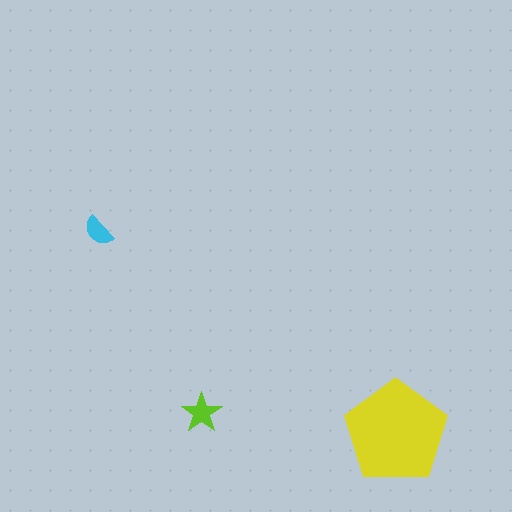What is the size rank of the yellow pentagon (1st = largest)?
1st.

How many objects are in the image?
There are 3 objects in the image.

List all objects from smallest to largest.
The cyan semicircle, the lime star, the yellow pentagon.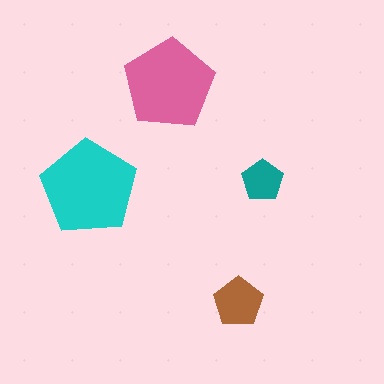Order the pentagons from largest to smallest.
the cyan one, the pink one, the brown one, the teal one.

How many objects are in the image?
There are 4 objects in the image.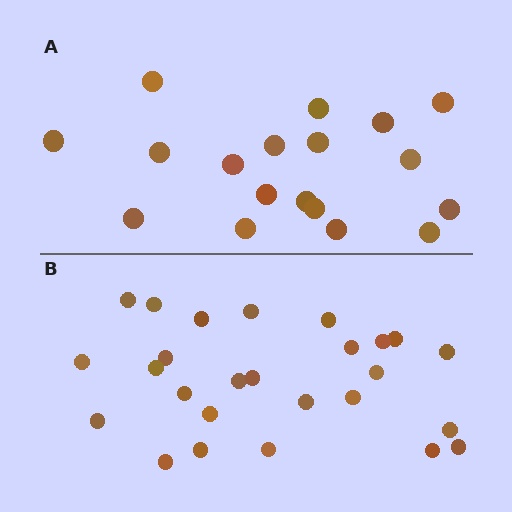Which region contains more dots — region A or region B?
Region B (the bottom region) has more dots.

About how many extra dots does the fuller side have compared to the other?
Region B has roughly 8 or so more dots than region A.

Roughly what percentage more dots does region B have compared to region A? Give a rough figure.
About 45% more.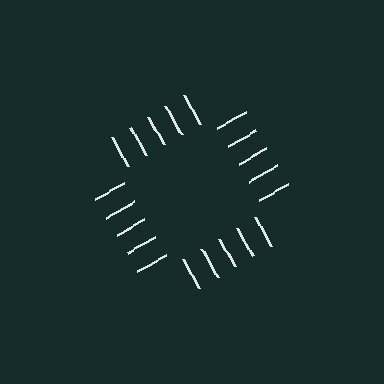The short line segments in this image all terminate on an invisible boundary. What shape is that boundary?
An illusory square — the line segments terminate on its edges but no continuous stroke is drawn.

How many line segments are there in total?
20 — 5 along each of the 4 edges.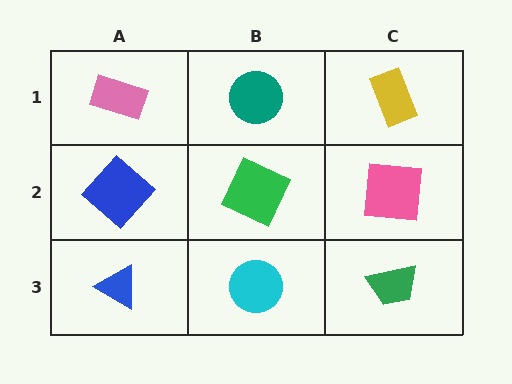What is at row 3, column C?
A green trapezoid.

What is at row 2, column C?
A pink square.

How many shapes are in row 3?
3 shapes.